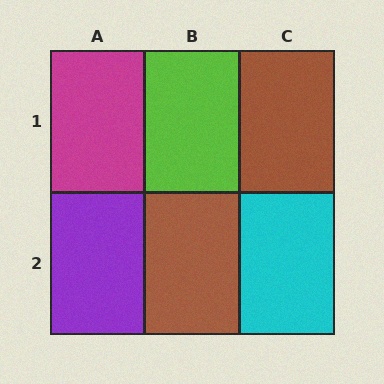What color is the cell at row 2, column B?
Brown.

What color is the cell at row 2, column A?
Purple.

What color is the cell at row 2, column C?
Cyan.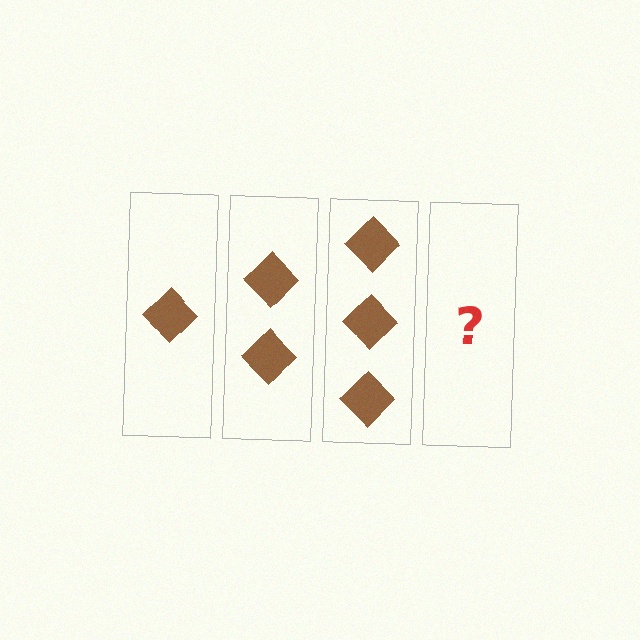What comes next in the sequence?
The next element should be 4 diamonds.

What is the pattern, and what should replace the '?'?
The pattern is that each step adds one more diamond. The '?' should be 4 diamonds.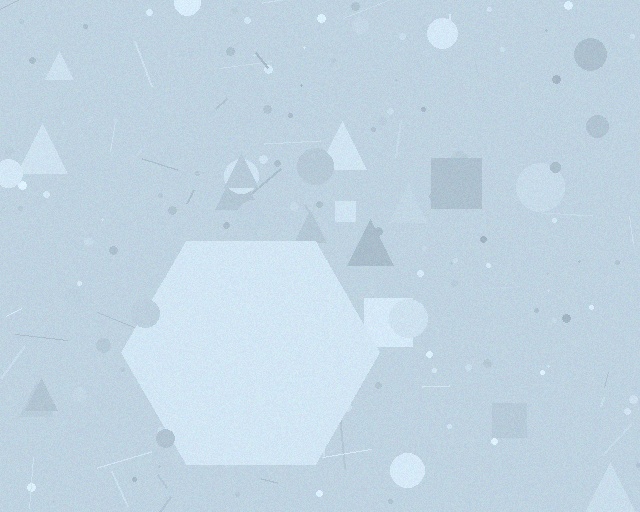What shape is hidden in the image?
A hexagon is hidden in the image.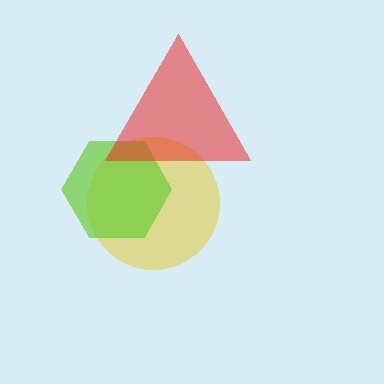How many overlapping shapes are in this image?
There are 3 overlapping shapes in the image.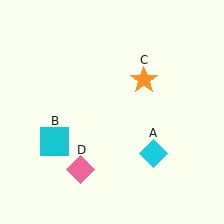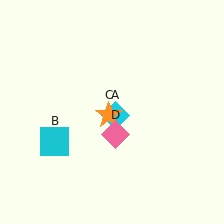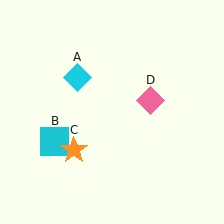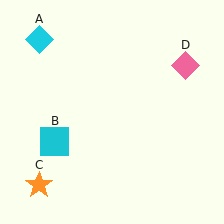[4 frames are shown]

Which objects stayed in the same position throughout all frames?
Cyan square (object B) remained stationary.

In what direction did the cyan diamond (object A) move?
The cyan diamond (object A) moved up and to the left.